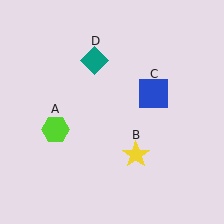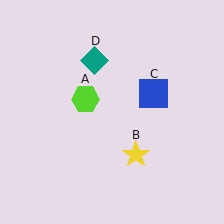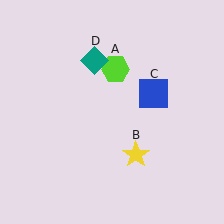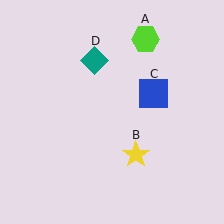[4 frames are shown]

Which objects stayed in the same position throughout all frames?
Yellow star (object B) and blue square (object C) and teal diamond (object D) remained stationary.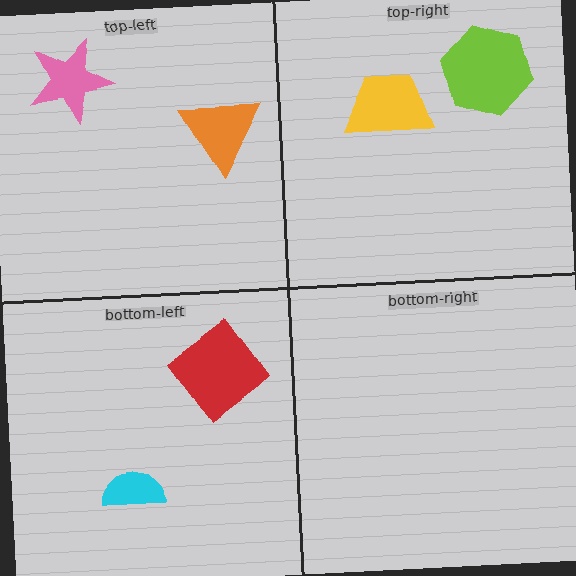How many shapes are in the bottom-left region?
2.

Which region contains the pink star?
The top-left region.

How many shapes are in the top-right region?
2.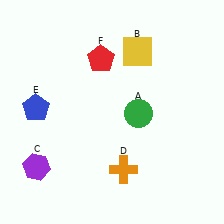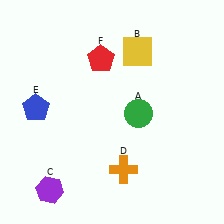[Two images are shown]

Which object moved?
The purple hexagon (C) moved down.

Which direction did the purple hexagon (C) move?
The purple hexagon (C) moved down.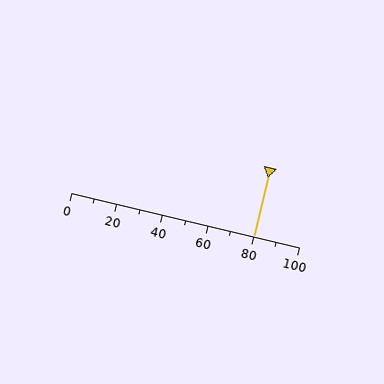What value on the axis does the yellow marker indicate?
The marker indicates approximately 80.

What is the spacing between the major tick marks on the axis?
The major ticks are spaced 20 apart.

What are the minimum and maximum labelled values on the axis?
The axis runs from 0 to 100.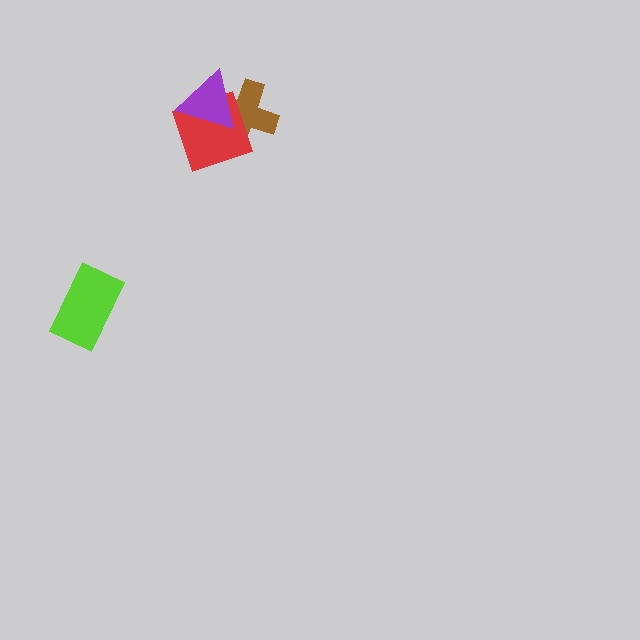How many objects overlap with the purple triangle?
2 objects overlap with the purple triangle.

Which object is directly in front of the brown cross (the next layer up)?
The red diamond is directly in front of the brown cross.